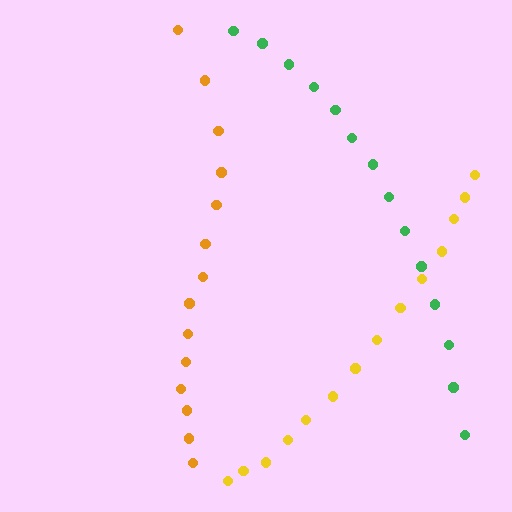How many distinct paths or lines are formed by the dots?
There are 3 distinct paths.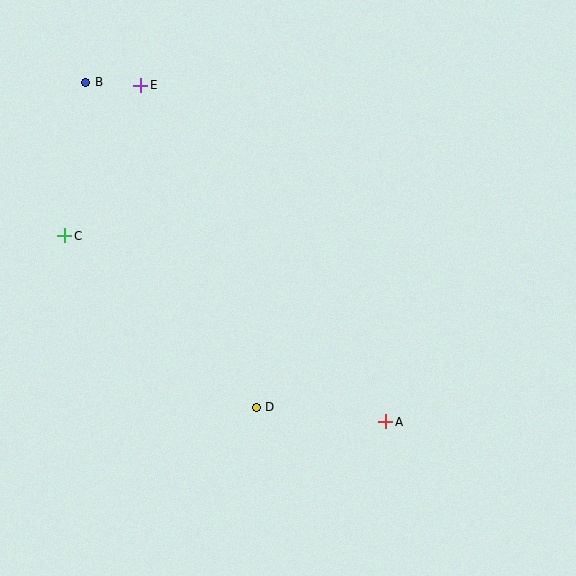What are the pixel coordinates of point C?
Point C is at (65, 236).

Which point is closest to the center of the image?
Point D at (256, 407) is closest to the center.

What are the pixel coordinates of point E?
Point E is at (141, 85).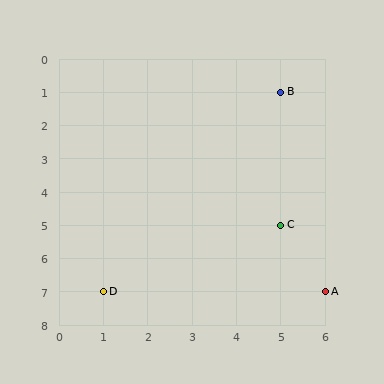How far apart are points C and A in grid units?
Points C and A are 1 column and 2 rows apart (about 2.2 grid units diagonally).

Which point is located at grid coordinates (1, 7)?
Point D is at (1, 7).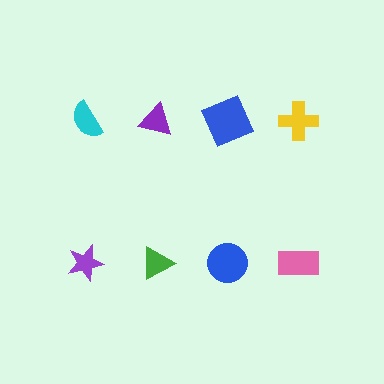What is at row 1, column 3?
A blue square.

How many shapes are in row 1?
4 shapes.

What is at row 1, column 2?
A purple triangle.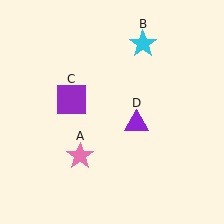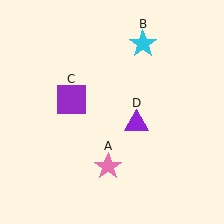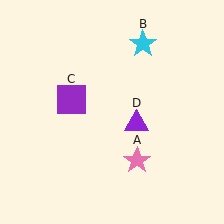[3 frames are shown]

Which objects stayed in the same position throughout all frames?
Cyan star (object B) and purple square (object C) and purple triangle (object D) remained stationary.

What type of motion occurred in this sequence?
The pink star (object A) rotated counterclockwise around the center of the scene.